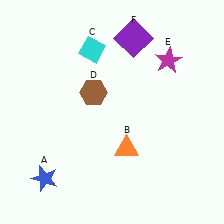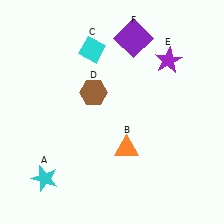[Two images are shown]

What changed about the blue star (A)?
In Image 1, A is blue. In Image 2, it changed to cyan.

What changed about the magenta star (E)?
In Image 1, E is magenta. In Image 2, it changed to purple.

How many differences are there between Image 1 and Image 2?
There are 2 differences between the two images.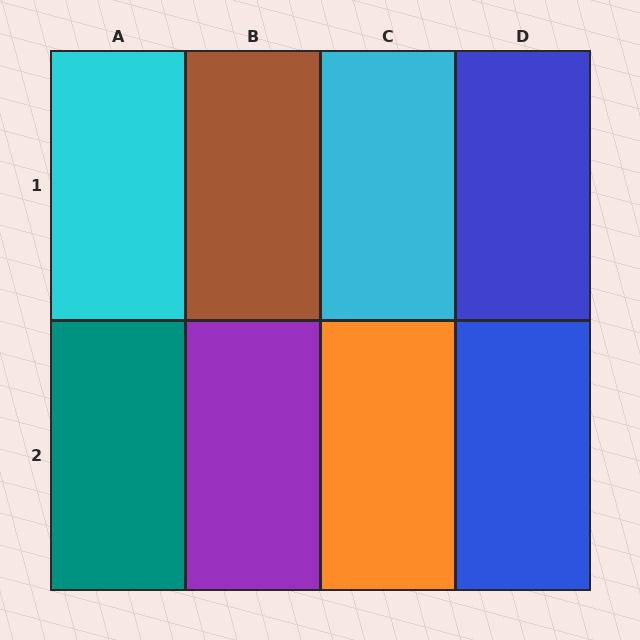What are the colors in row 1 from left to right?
Cyan, brown, cyan, blue.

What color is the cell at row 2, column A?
Teal.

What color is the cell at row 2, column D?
Blue.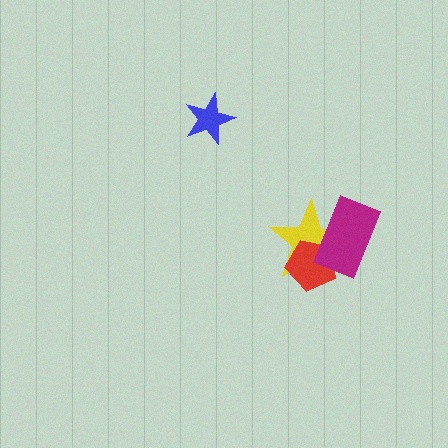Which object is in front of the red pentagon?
The magenta rectangle is in front of the red pentagon.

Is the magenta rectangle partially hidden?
No, no other shape covers it.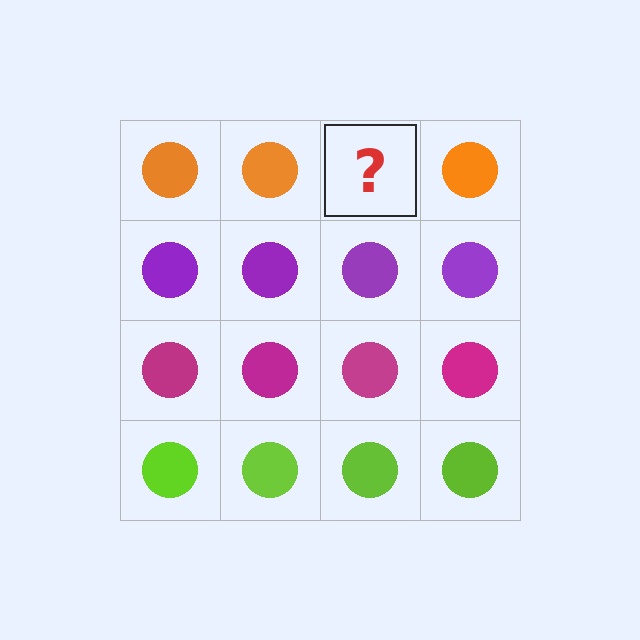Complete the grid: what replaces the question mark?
The question mark should be replaced with an orange circle.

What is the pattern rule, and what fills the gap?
The rule is that each row has a consistent color. The gap should be filled with an orange circle.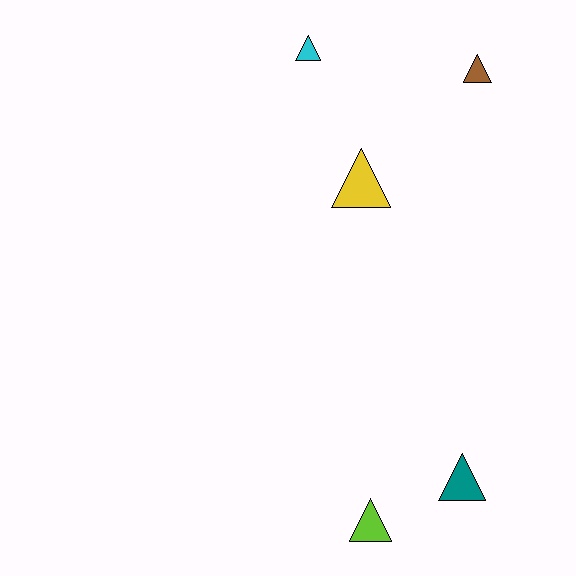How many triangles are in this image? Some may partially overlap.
There are 5 triangles.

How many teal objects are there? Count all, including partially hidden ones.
There is 1 teal object.